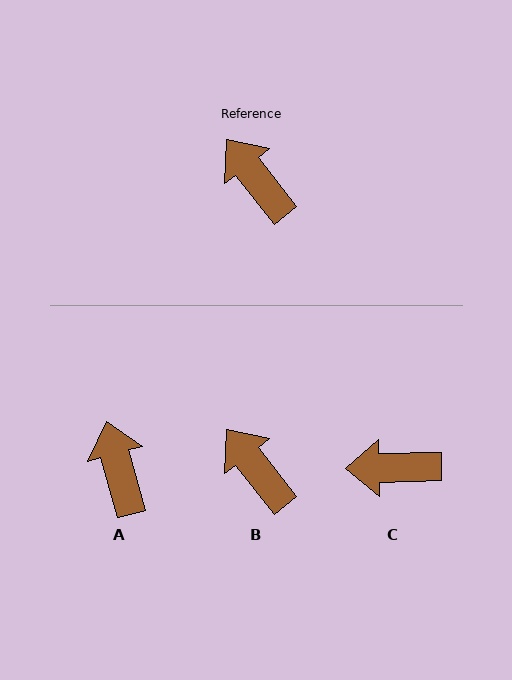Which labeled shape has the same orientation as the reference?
B.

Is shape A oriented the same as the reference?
No, it is off by about 23 degrees.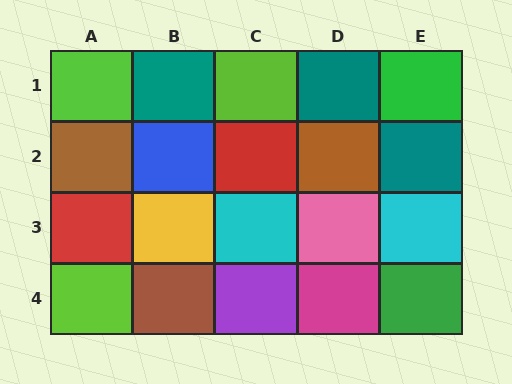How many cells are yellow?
1 cell is yellow.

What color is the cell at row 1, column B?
Teal.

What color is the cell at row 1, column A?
Lime.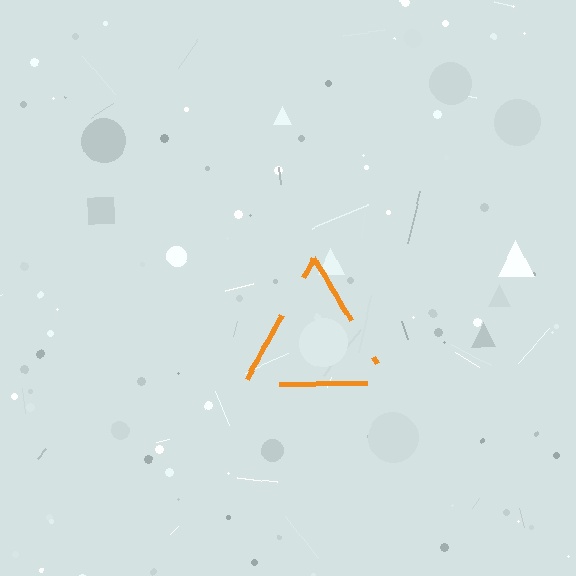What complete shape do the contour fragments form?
The contour fragments form a triangle.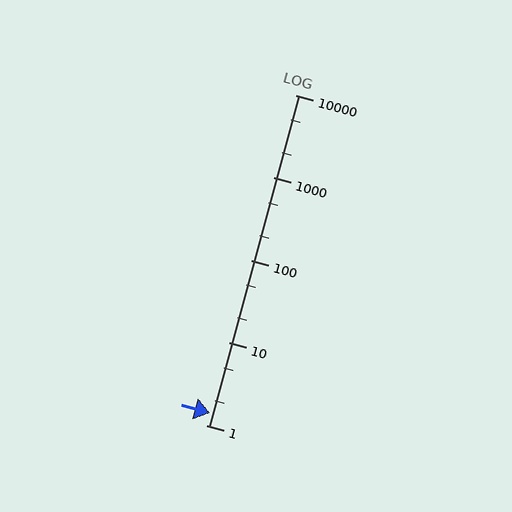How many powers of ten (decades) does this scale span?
The scale spans 4 decades, from 1 to 10000.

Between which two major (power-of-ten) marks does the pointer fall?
The pointer is between 1 and 10.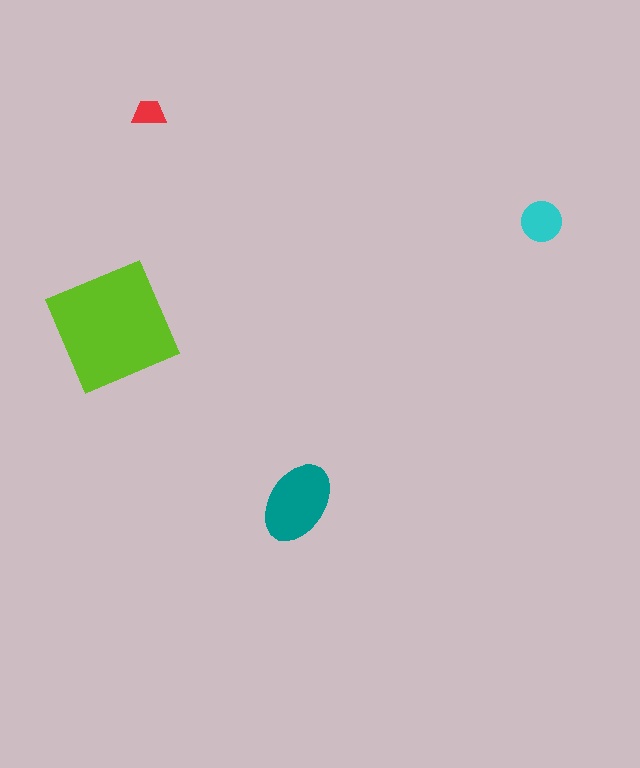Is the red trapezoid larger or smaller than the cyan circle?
Smaller.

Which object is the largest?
The lime square.